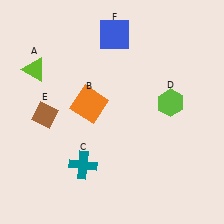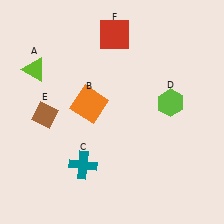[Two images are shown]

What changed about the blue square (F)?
In Image 1, F is blue. In Image 2, it changed to red.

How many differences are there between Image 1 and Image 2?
There is 1 difference between the two images.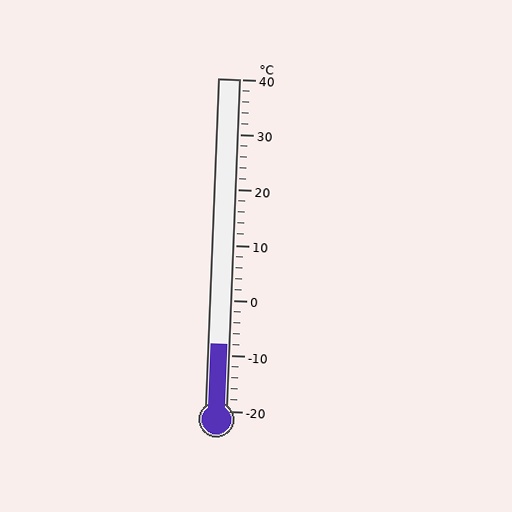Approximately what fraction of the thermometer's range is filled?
The thermometer is filled to approximately 20% of its range.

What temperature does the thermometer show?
The thermometer shows approximately -8°C.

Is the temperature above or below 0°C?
The temperature is below 0°C.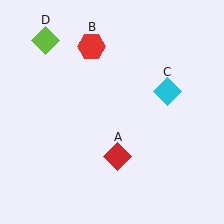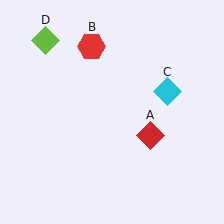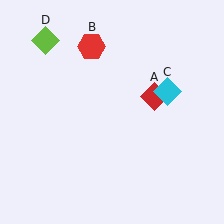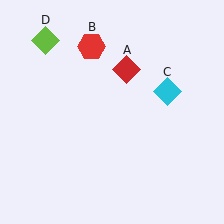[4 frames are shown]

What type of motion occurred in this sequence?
The red diamond (object A) rotated counterclockwise around the center of the scene.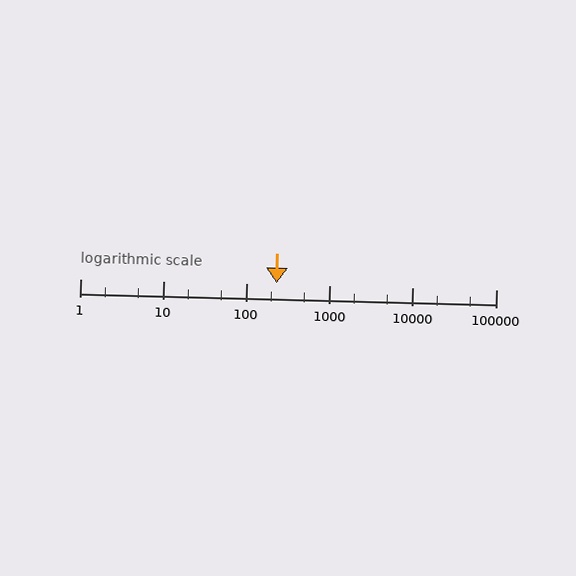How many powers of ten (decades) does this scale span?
The scale spans 5 decades, from 1 to 100000.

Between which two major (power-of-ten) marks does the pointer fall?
The pointer is between 100 and 1000.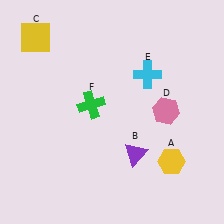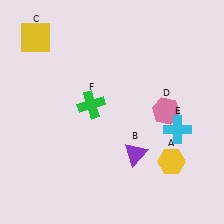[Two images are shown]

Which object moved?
The cyan cross (E) moved down.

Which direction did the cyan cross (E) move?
The cyan cross (E) moved down.